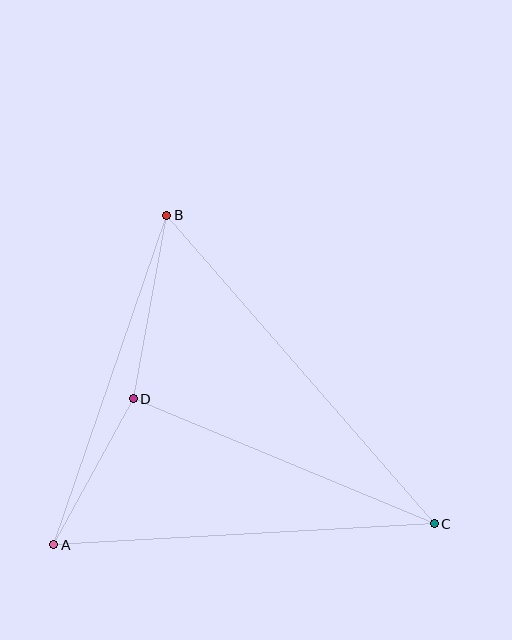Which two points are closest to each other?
Points A and D are closest to each other.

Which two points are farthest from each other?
Points B and C are farthest from each other.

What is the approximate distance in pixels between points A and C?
The distance between A and C is approximately 381 pixels.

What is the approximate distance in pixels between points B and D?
The distance between B and D is approximately 186 pixels.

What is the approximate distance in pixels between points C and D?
The distance between C and D is approximately 326 pixels.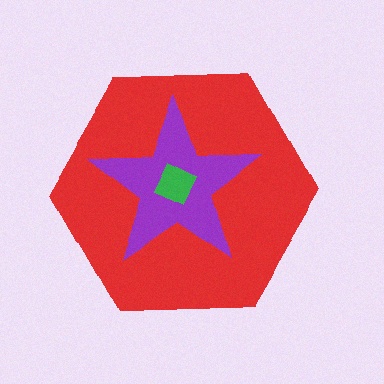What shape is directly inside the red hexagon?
The purple star.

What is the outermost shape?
The red hexagon.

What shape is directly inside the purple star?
The green square.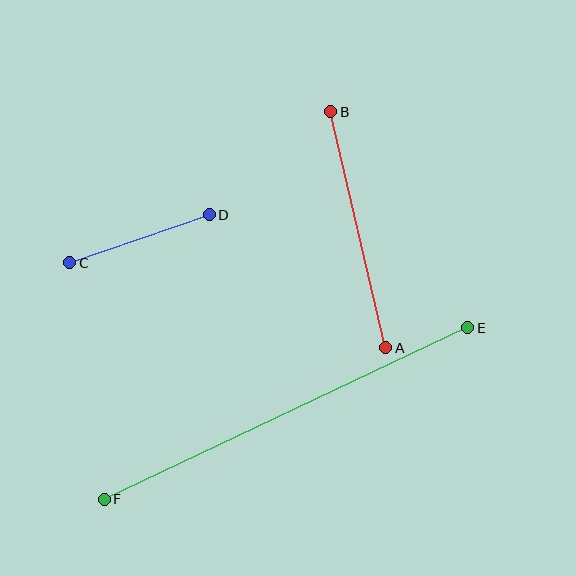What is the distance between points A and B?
The distance is approximately 242 pixels.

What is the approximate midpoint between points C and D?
The midpoint is at approximately (139, 239) pixels.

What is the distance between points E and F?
The distance is approximately 402 pixels.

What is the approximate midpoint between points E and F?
The midpoint is at approximately (286, 414) pixels.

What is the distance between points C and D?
The distance is approximately 148 pixels.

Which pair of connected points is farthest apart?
Points E and F are farthest apart.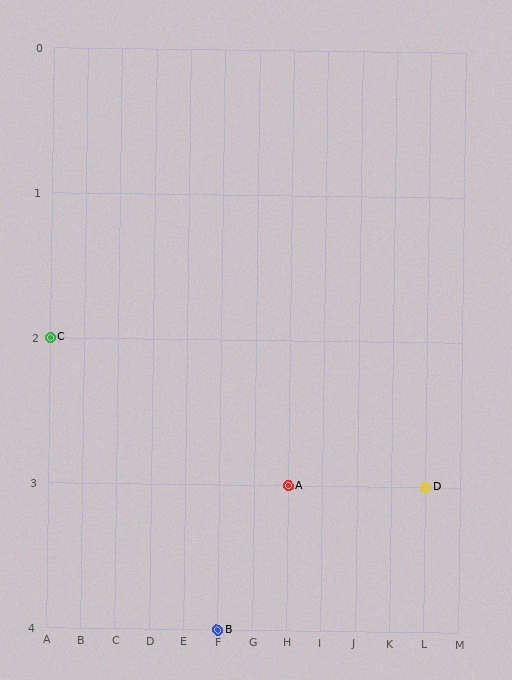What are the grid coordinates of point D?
Point D is at grid coordinates (L, 3).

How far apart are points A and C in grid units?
Points A and C are 7 columns and 1 row apart (about 7.1 grid units diagonally).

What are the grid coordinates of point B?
Point B is at grid coordinates (F, 4).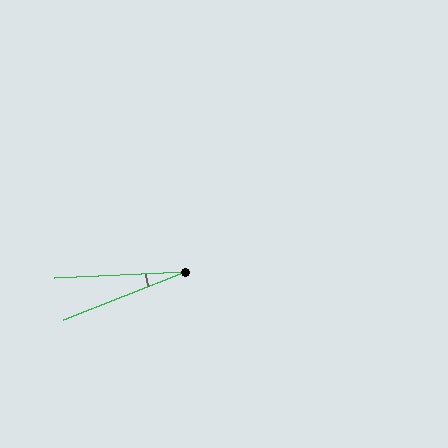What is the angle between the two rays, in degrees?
Approximately 19 degrees.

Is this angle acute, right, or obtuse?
It is acute.